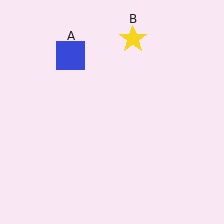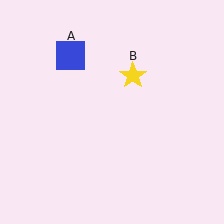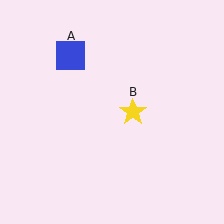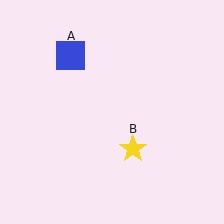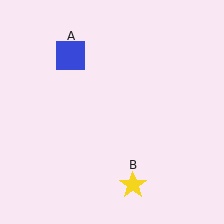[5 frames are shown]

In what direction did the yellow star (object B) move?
The yellow star (object B) moved down.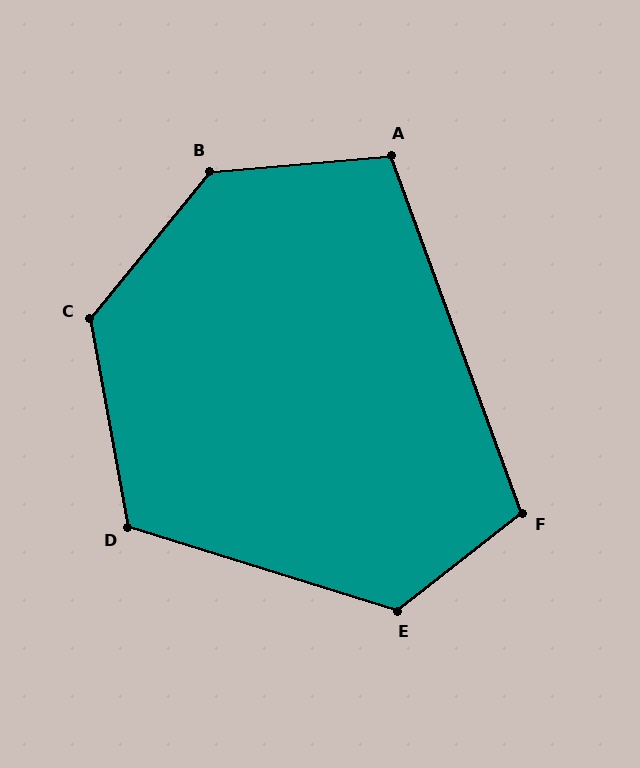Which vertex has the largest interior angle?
B, at approximately 134 degrees.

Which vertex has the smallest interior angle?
A, at approximately 105 degrees.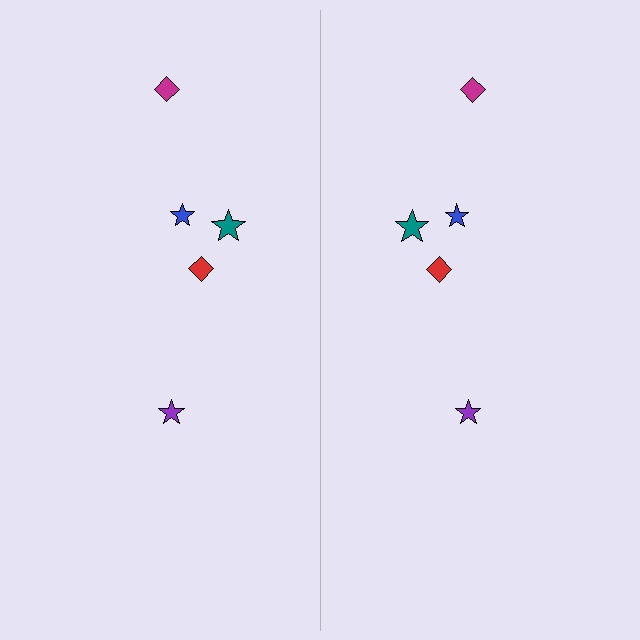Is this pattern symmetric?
Yes, this pattern has bilateral (reflection) symmetry.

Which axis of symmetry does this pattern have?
The pattern has a vertical axis of symmetry running through the center of the image.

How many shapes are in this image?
There are 10 shapes in this image.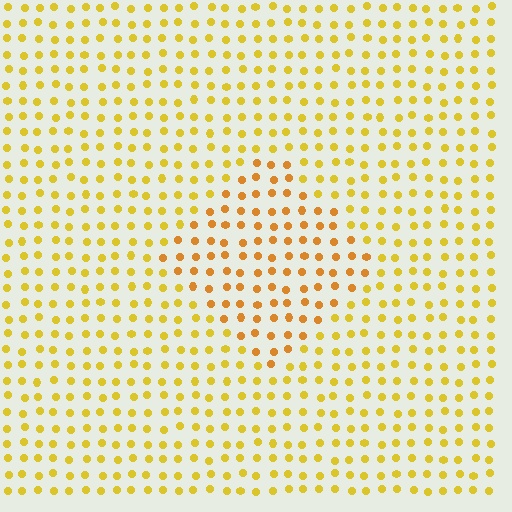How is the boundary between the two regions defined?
The boundary is defined purely by a slight shift in hue (about 22 degrees). Spacing, size, and orientation are identical on both sides.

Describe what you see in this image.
The image is filled with small yellow elements in a uniform arrangement. A diamond-shaped region is visible where the elements are tinted to a slightly different hue, forming a subtle color boundary.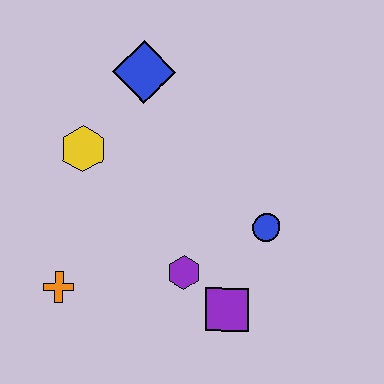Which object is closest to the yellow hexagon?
The blue diamond is closest to the yellow hexagon.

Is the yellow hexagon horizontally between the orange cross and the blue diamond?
Yes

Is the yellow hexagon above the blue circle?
Yes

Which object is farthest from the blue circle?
The orange cross is farthest from the blue circle.